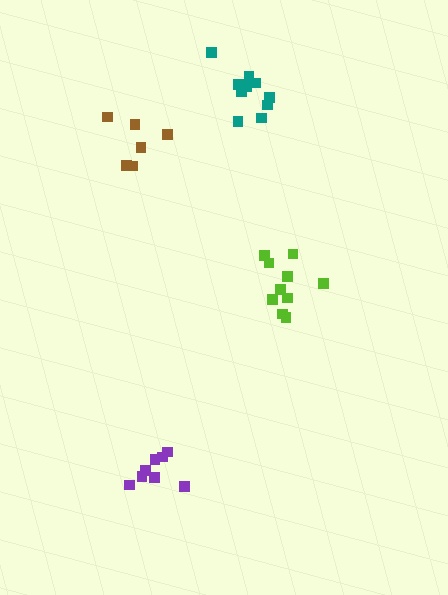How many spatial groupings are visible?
There are 4 spatial groupings.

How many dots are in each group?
Group 1: 10 dots, Group 2: 10 dots, Group 3: 9 dots, Group 4: 6 dots (35 total).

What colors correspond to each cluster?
The clusters are colored: lime, teal, purple, brown.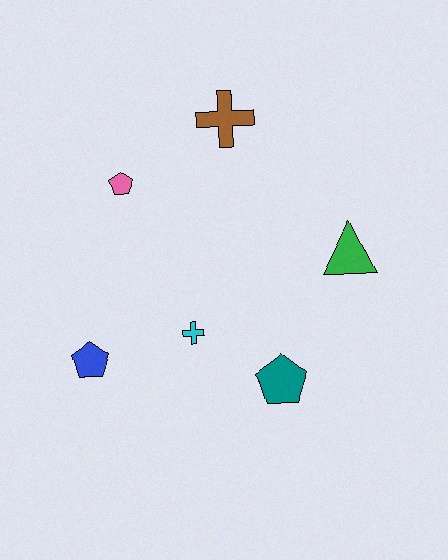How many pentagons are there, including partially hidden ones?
There are 3 pentagons.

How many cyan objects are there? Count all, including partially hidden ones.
There is 1 cyan object.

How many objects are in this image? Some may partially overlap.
There are 6 objects.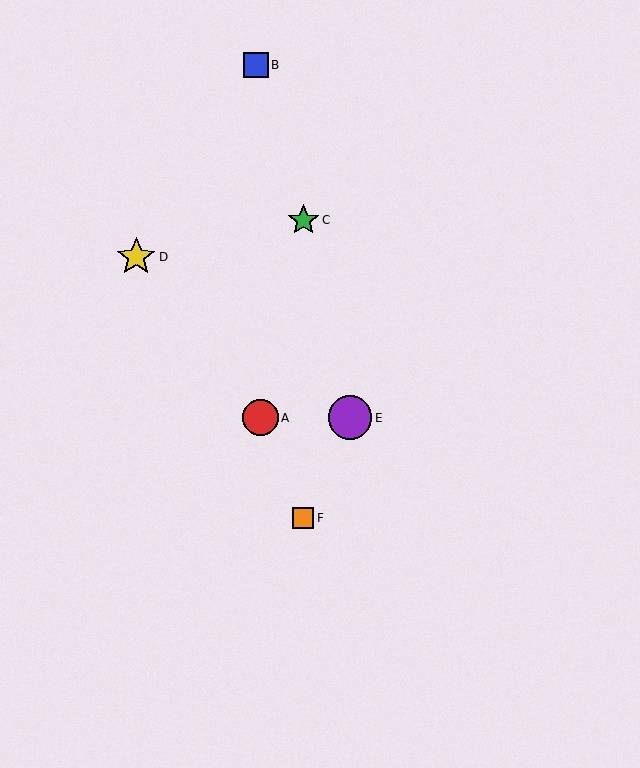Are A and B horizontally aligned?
No, A is at y≈418 and B is at y≈65.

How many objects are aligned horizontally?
2 objects (A, E) are aligned horizontally.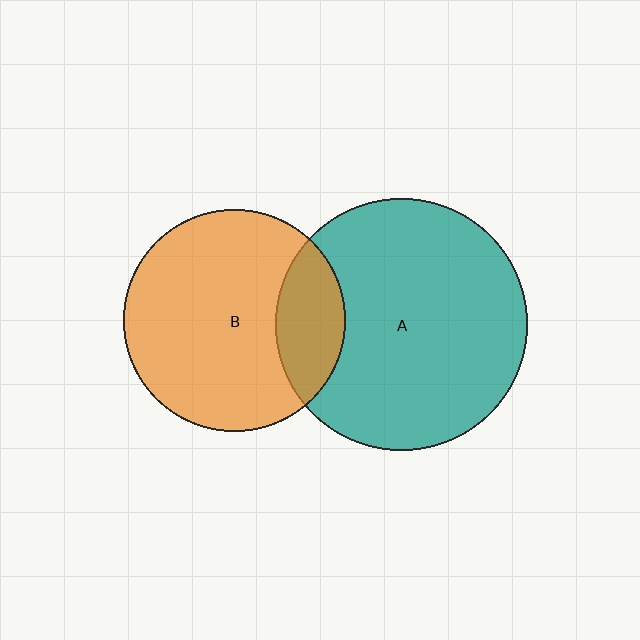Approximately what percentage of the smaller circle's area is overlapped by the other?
Approximately 20%.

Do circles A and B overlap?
Yes.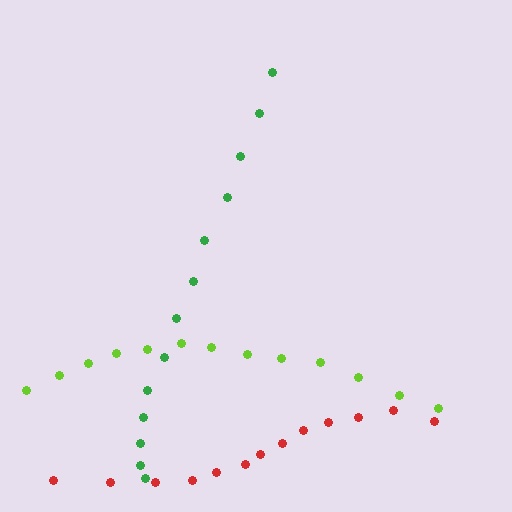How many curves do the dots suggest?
There are 3 distinct paths.